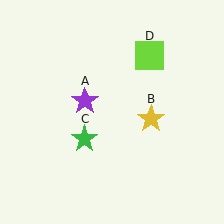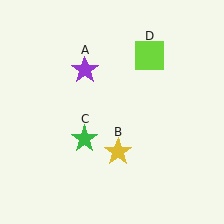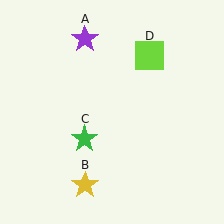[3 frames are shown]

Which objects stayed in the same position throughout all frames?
Green star (object C) and lime square (object D) remained stationary.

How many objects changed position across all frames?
2 objects changed position: purple star (object A), yellow star (object B).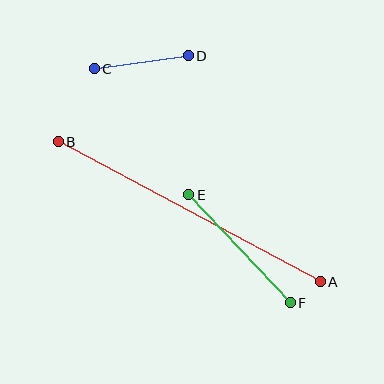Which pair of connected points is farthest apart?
Points A and B are farthest apart.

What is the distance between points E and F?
The distance is approximately 148 pixels.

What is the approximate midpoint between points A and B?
The midpoint is at approximately (189, 212) pixels.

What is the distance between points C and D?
The distance is approximately 95 pixels.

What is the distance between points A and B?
The distance is approximately 297 pixels.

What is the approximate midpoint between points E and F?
The midpoint is at approximately (239, 249) pixels.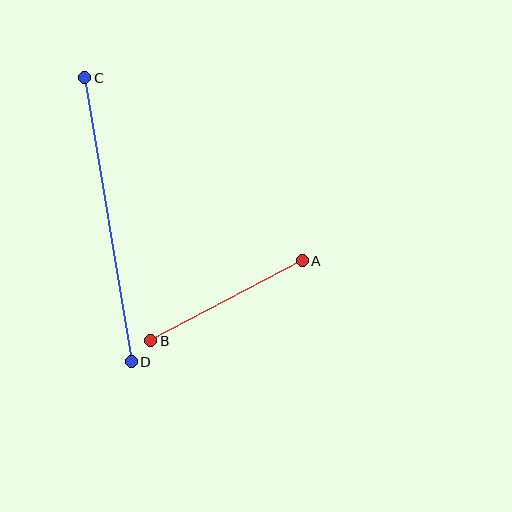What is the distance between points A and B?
The distance is approximately 172 pixels.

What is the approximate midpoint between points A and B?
The midpoint is at approximately (227, 301) pixels.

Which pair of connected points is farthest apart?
Points C and D are farthest apart.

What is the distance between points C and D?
The distance is approximately 288 pixels.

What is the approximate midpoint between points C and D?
The midpoint is at approximately (108, 220) pixels.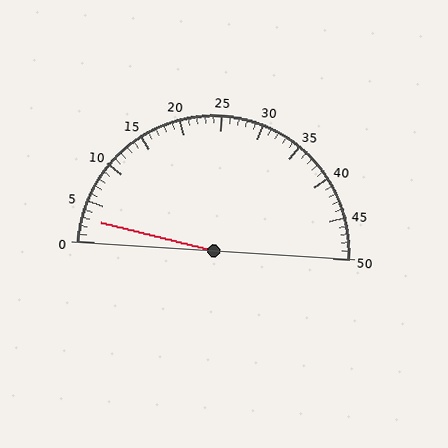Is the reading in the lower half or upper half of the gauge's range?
The reading is in the lower half of the range (0 to 50).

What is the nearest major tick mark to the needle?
The nearest major tick mark is 5.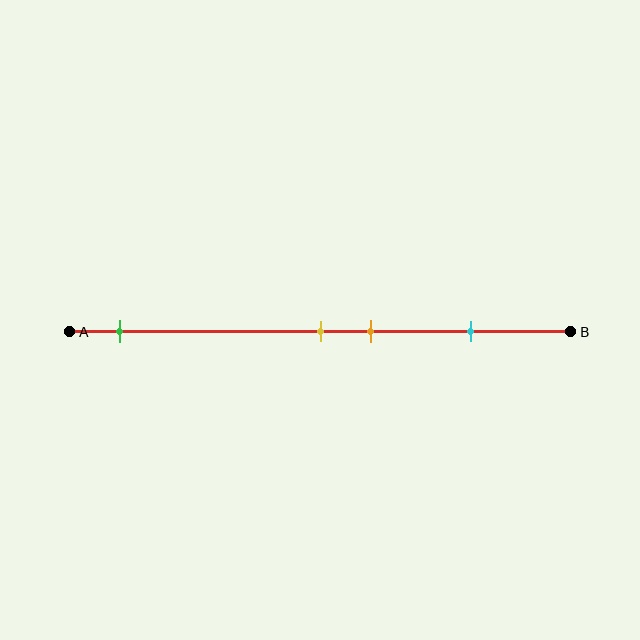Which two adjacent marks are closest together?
The yellow and orange marks are the closest adjacent pair.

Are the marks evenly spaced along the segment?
No, the marks are not evenly spaced.